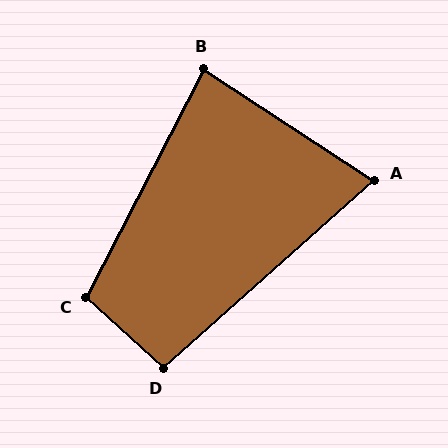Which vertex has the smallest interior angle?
A, at approximately 75 degrees.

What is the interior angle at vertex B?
Approximately 84 degrees (acute).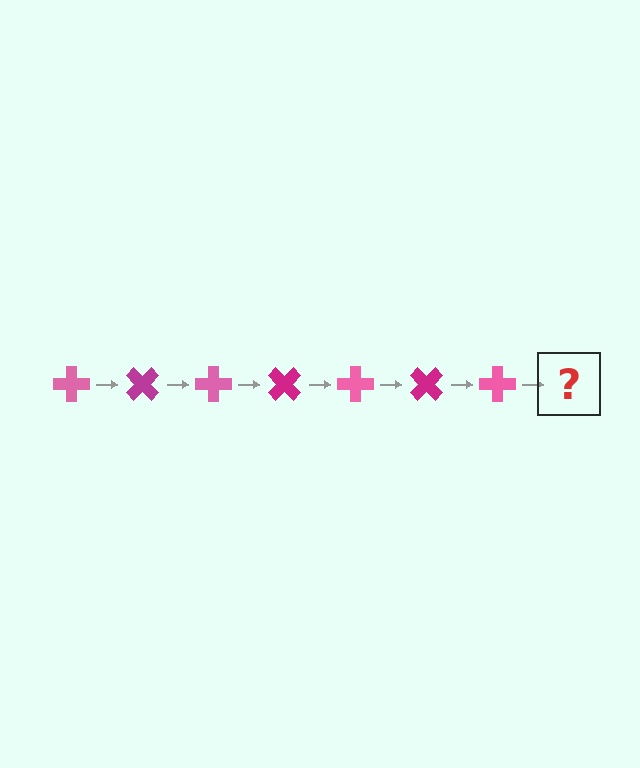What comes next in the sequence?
The next element should be a magenta cross, rotated 315 degrees from the start.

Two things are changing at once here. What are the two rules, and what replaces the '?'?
The two rules are that it rotates 45 degrees each step and the color cycles through pink and magenta. The '?' should be a magenta cross, rotated 315 degrees from the start.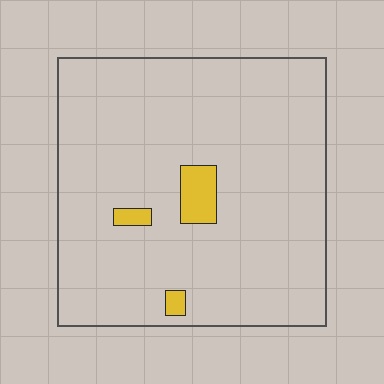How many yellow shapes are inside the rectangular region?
3.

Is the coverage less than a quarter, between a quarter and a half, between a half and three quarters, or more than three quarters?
Less than a quarter.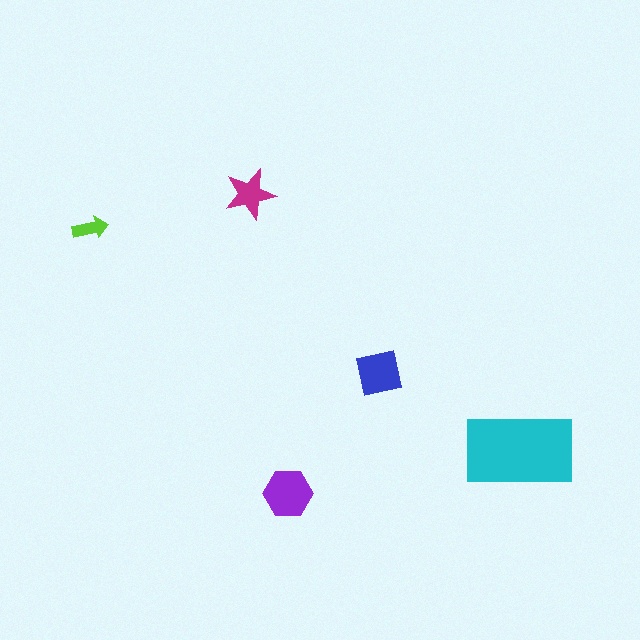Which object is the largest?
The cyan rectangle.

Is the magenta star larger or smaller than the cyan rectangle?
Smaller.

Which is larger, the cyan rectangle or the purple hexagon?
The cyan rectangle.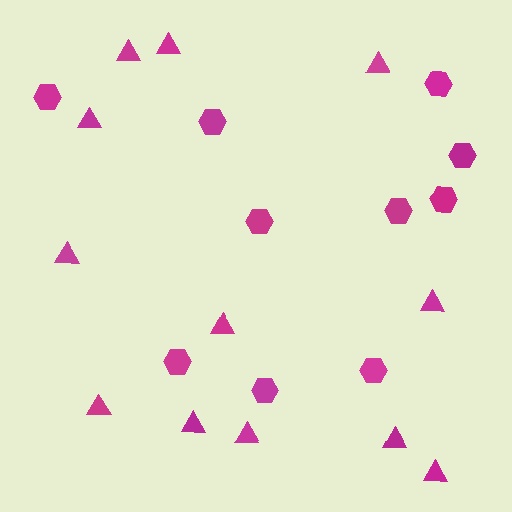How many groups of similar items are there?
There are 2 groups: one group of triangles (12) and one group of hexagons (10).